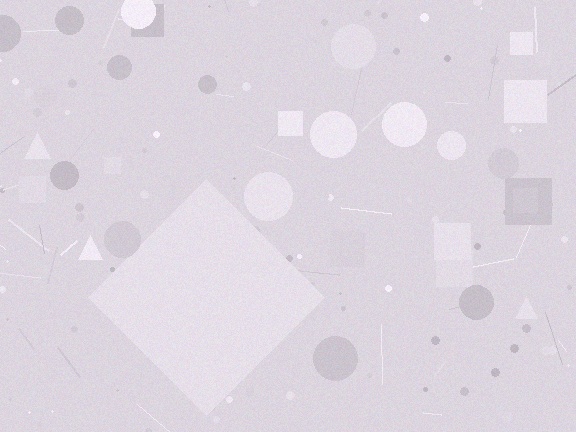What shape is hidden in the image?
A diamond is hidden in the image.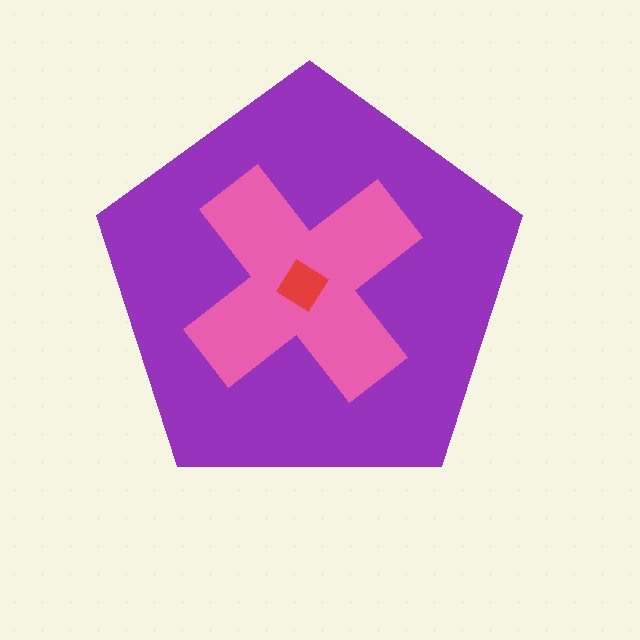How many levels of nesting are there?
3.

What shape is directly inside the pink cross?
The red diamond.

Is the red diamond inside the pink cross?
Yes.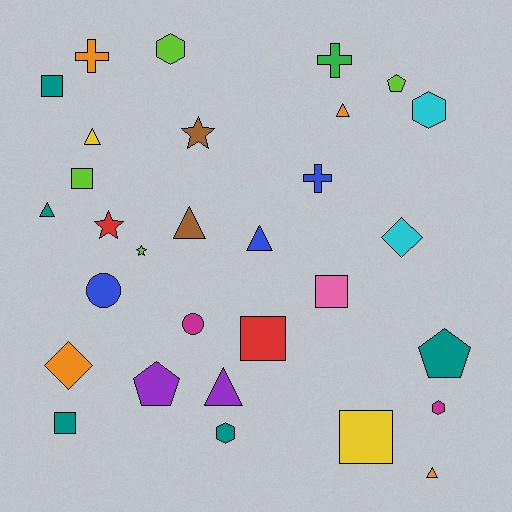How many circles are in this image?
There are 2 circles.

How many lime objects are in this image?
There are 4 lime objects.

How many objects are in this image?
There are 30 objects.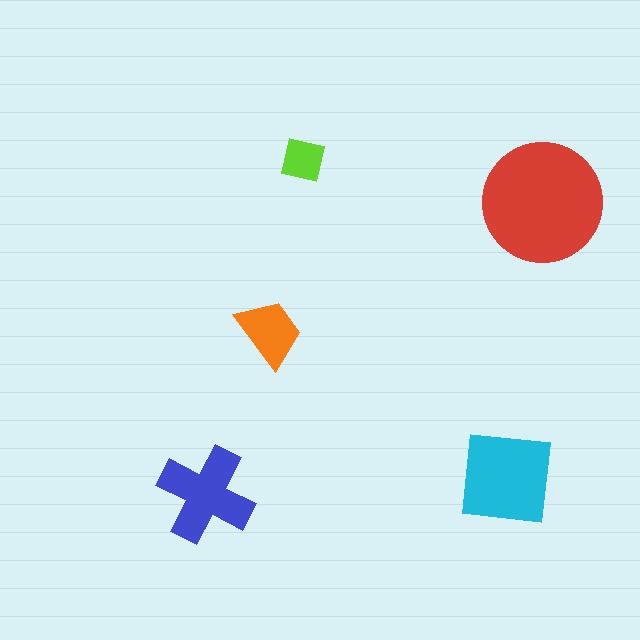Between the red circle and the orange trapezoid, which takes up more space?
The red circle.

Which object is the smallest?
The lime square.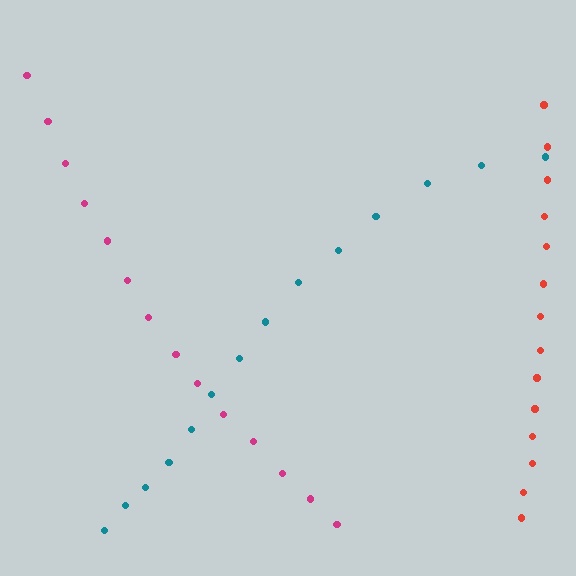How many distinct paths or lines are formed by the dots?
There are 3 distinct paths.